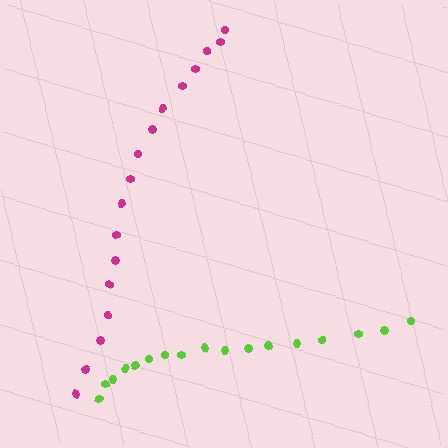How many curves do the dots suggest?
There are 2 distinct paths.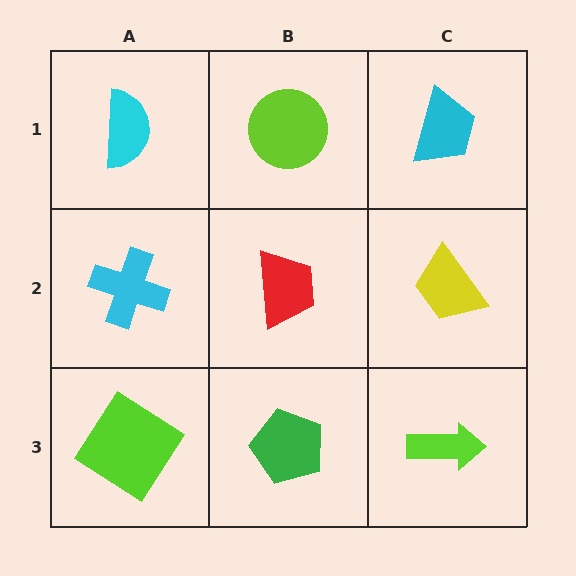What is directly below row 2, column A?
A lime diamond.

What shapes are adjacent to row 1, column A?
A cyan cross (row 2, column A), a lime circle (row 1, column B).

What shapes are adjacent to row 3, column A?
A cyan cross (row 2, column A), a green pentagon (row 3, column B).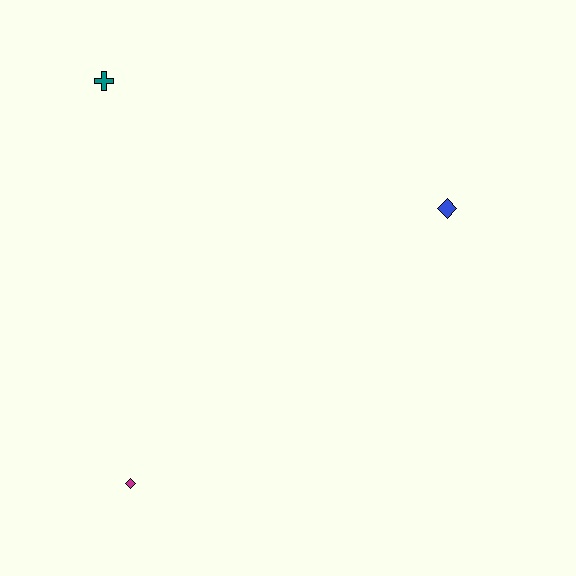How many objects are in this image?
There are 3 objects.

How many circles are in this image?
There are no circles.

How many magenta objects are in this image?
There is 1 magenta object.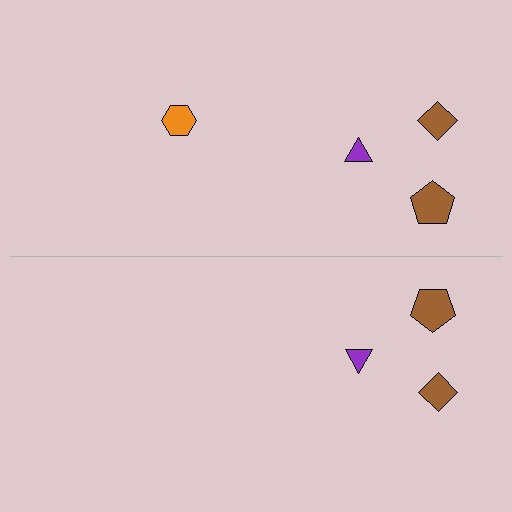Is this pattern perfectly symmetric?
No, the pattern is not perfectly symmetric. A orange hexagon is missing from the bottom side.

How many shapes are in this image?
There are 7 shapes in this image.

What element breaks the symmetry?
A orange hexagon is missing from the bottom side.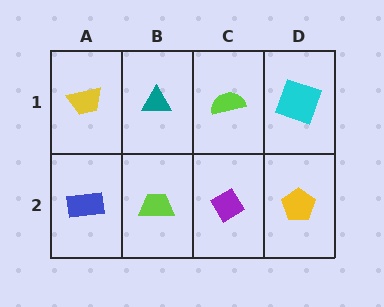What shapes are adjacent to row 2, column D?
A cyan square (row 1, column D), a purple diamond (row 2, column C).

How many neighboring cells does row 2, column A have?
2.